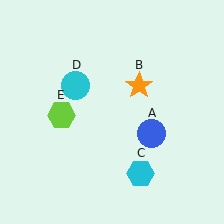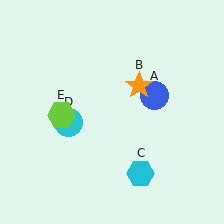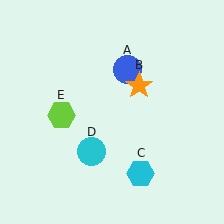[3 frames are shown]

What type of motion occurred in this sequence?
The blue circle (object A), cyan circle (object D) rotated counterclockwise around the center of the scene.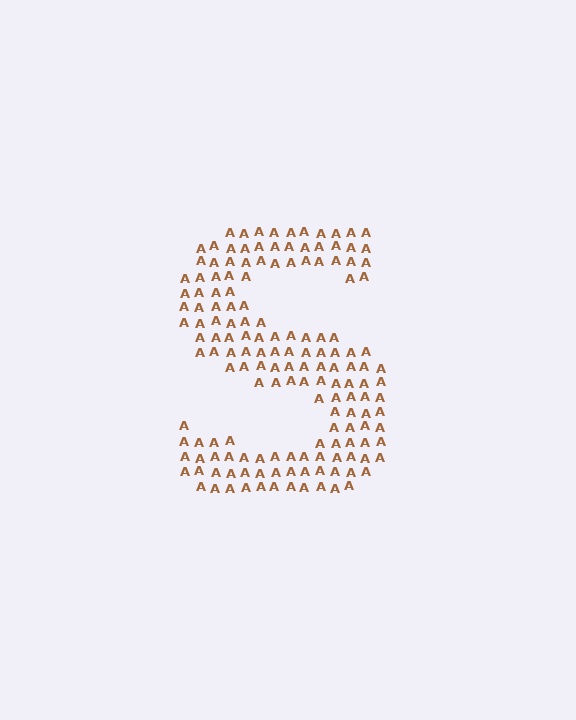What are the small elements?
The small elements are letter A's.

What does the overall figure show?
The overall figure shows the letter S.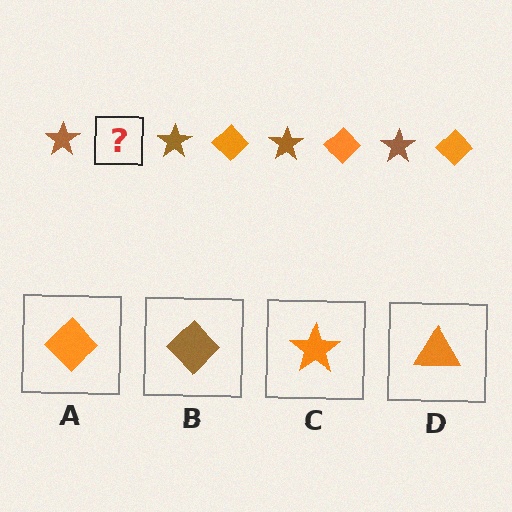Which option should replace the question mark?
Option A.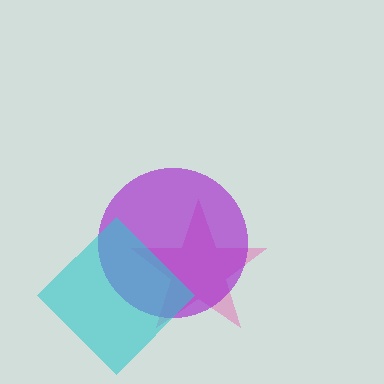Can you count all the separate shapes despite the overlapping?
Yes, there are 3 separate shapes.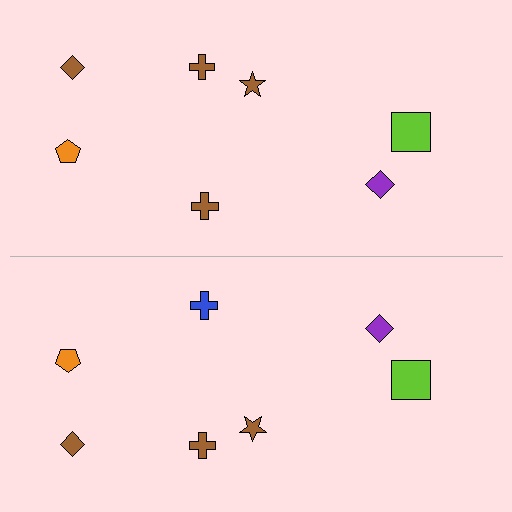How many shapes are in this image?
There are 14 shapes in this image.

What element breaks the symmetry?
The blue cross on the bottom side breaks the symmetry — its mirror counterpart is brown.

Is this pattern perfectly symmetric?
No, the pattern is not perfectly symmetric. The blue cross on the bottom side breaks the symmetry — its mirror counterpart is brown.